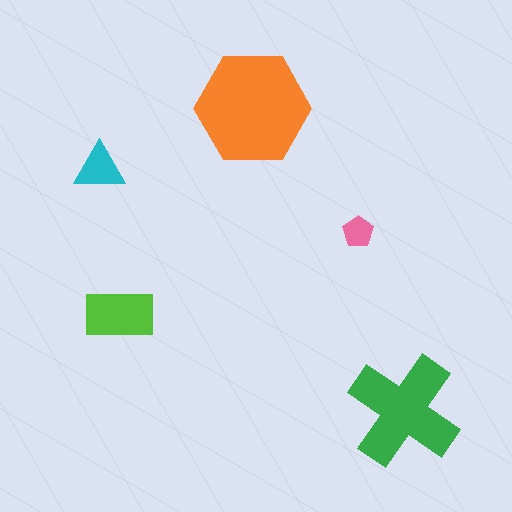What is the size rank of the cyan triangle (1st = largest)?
4th.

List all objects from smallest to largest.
The pink pentagon, the cyan triangle, the lime rectangle, the green cross, the orange hexagon.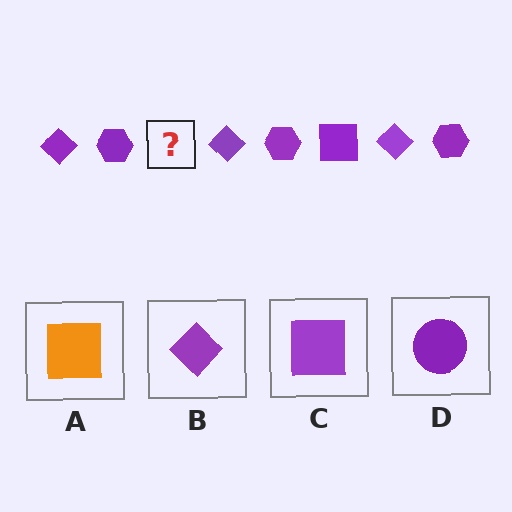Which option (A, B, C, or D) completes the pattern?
C.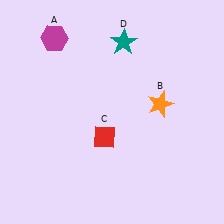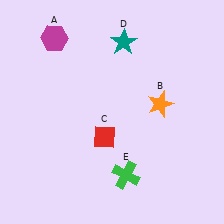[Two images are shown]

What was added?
A green cross (E) was added in Image 2.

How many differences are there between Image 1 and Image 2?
There is 1 difference between the two images.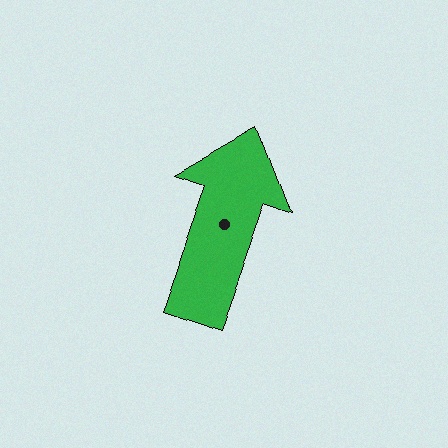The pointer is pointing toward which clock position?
Roughly 1 o'clock.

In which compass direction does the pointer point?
North.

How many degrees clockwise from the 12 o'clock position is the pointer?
Approximately 20 degrees.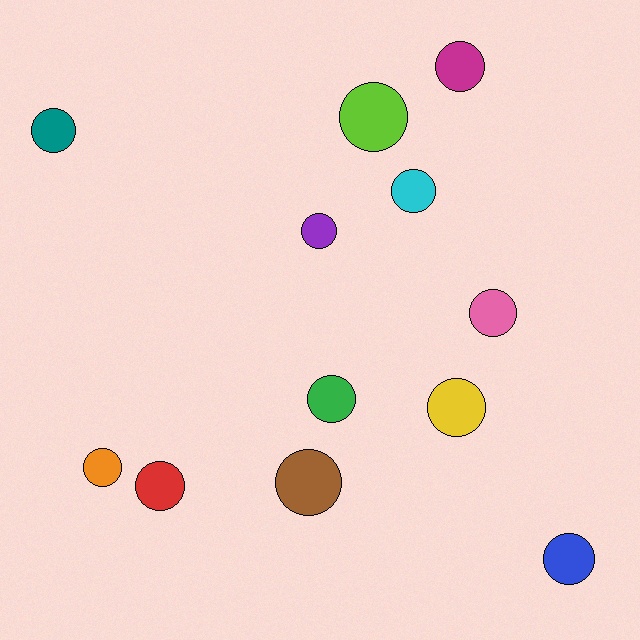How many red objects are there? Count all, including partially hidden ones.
There is 1 red object.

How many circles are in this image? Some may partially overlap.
There are 12 circles.